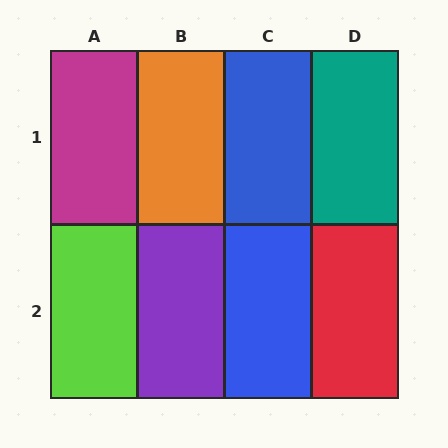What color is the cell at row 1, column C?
Blue.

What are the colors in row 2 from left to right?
Lime, purple, blue, red.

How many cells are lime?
1 cell is lime.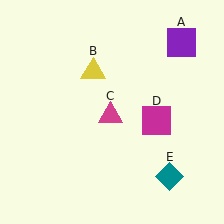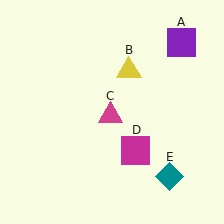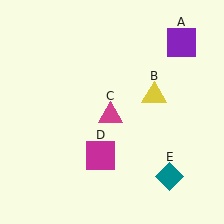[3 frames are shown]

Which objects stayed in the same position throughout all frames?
Purple square (object A) and magenta triangle (object C) and teal diamond (object E) remained stationary.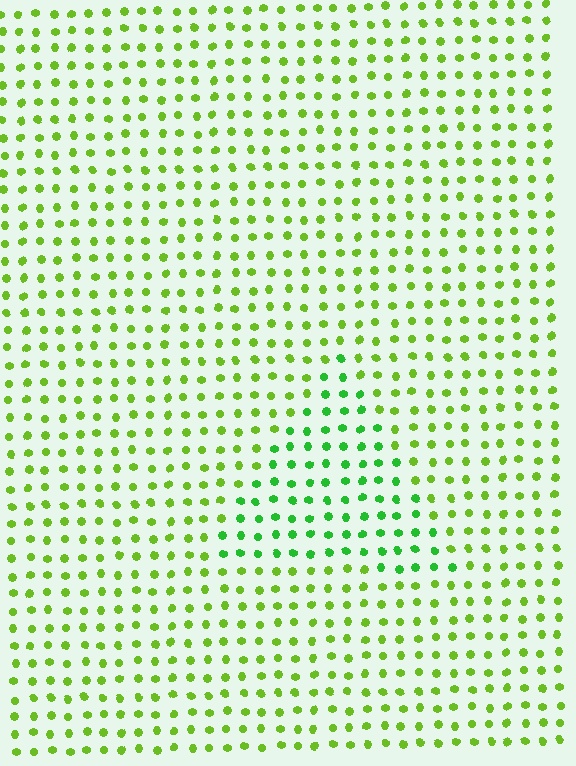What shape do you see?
I see a triangle.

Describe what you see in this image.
The image is filled with small lime elements in a uniform arrangement. A triangle-shaped region is visible where the elements are tinted to a slightly different hue, forming a subtle color boundary.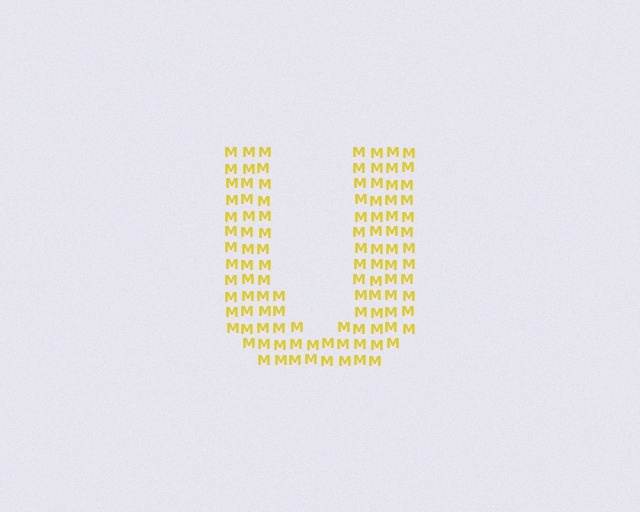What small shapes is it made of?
It is made of small letter M's.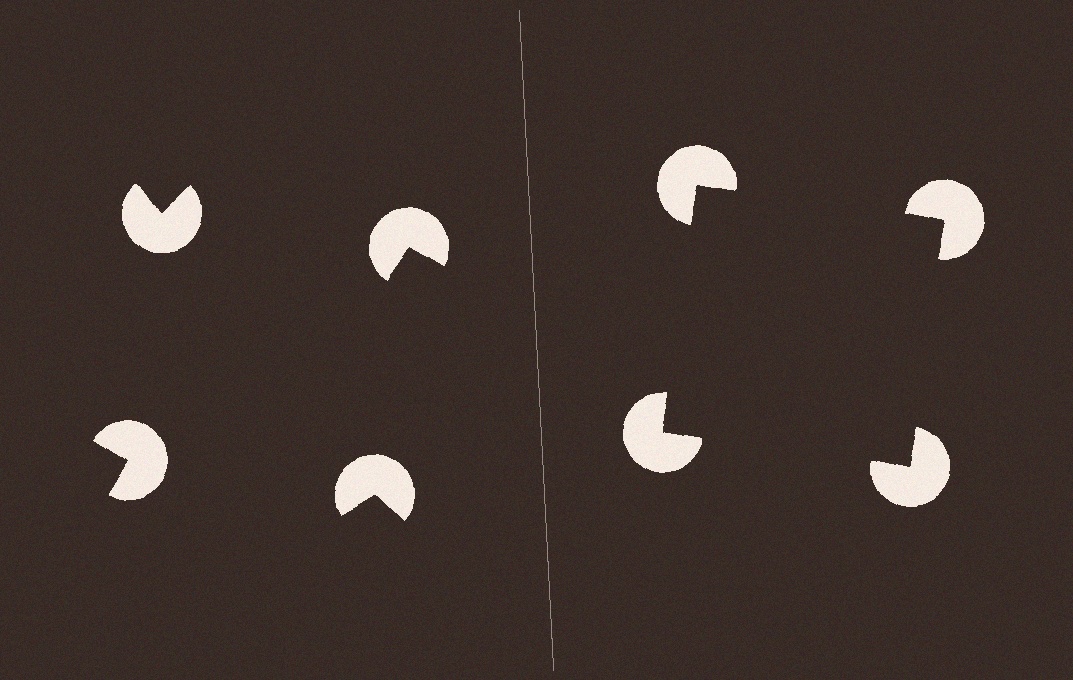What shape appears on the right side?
An illusory square.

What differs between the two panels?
The pac-man discs are positioned identically on both sides; only the wedge orientations differ. On the right they align to a square; on the left they are misaligned.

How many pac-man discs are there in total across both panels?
8 — 4 on each side.